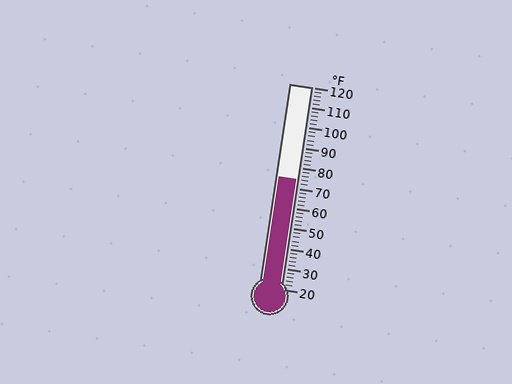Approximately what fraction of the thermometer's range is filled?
The thermometer is filled to approximately 55% of its range.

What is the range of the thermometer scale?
The thermometer scale ranges from 20°F to 120°F.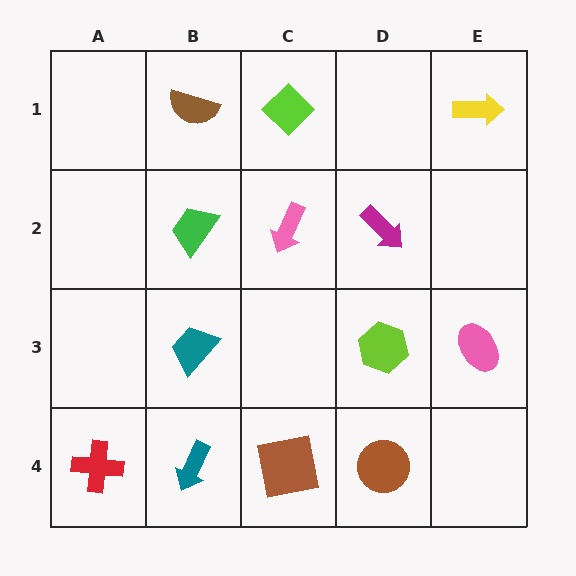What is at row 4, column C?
A brown square.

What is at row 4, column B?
A teal arrow.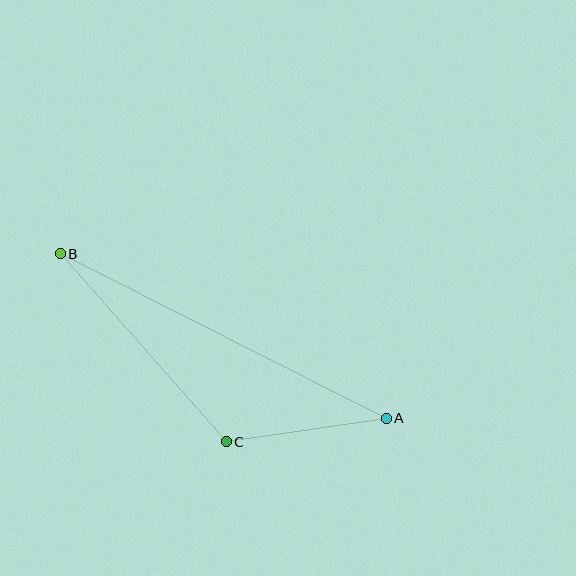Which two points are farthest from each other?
Points A and B are farthest from each other.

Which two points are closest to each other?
Points A and C are closest to each other.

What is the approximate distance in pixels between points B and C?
The distance between B and C is approximately 251 pixels.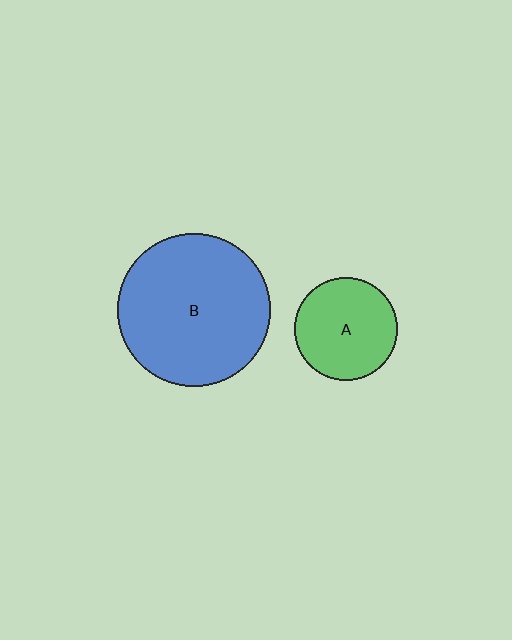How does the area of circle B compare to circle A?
Approximately 2.2 times.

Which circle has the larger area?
Circle B (blue).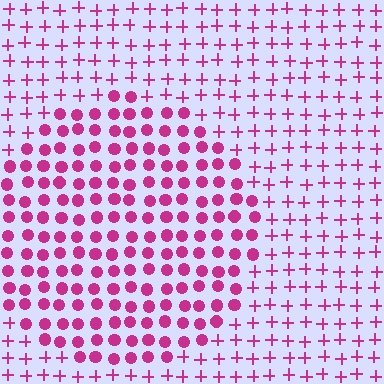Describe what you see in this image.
The image is filled with small magenta elements arranged in a uniform grid. A circle-shaped region contains circles, while the surrounding area contains plus signs. The boundary is defined purely by the change in element shape.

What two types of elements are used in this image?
The image uses circles inside the circle region and plus signs outside it.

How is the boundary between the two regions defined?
The boundary is defined by a change in element shape: circles inside vs. plus signs outside. All elements share the same color and spacing.